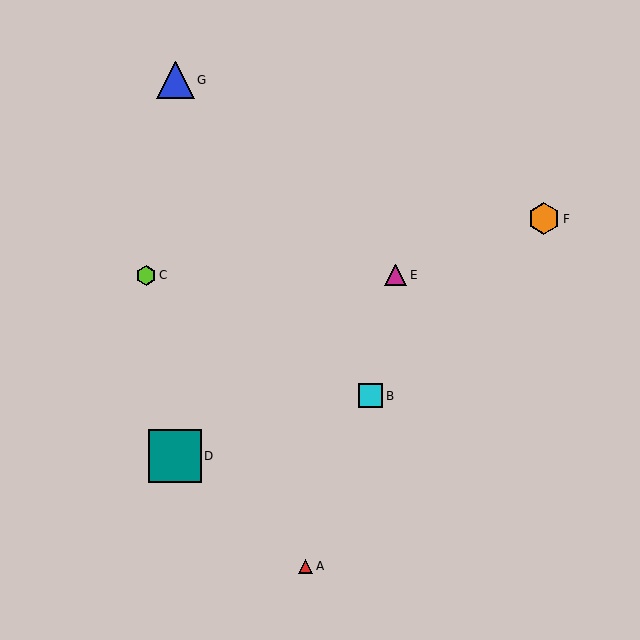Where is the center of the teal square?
The center of the teal square is at (175, 456).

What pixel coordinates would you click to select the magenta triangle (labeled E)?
Click at (396, 275) to select the magenta triangle E.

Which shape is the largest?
The teal square (labeled D) is the largest.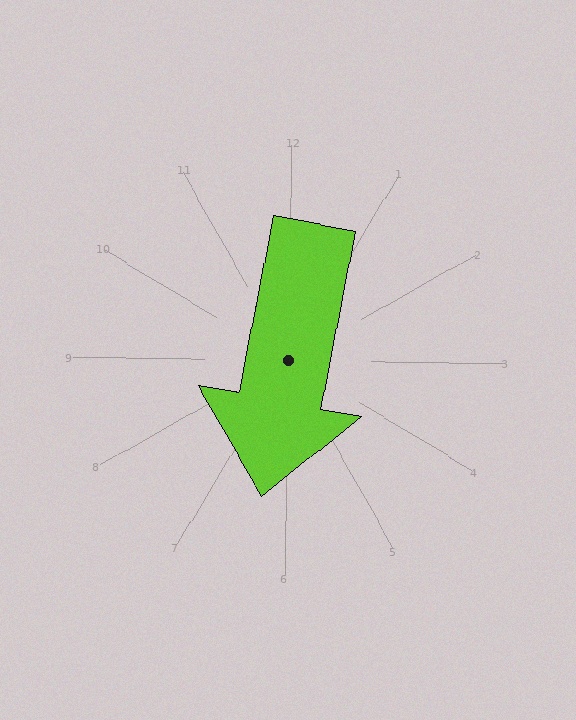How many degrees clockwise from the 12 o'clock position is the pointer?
Approximately 190 degrees.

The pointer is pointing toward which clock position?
Roughly 6 o'clock.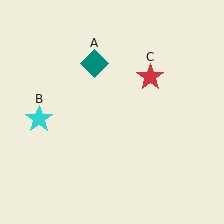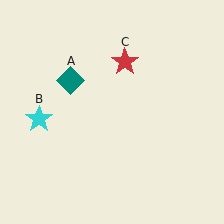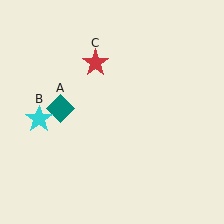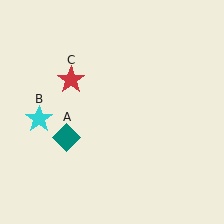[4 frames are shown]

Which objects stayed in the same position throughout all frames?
Cyan star (object B) remained stationary.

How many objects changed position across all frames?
2 objects changed position: teal diamond (object A), red star (object C).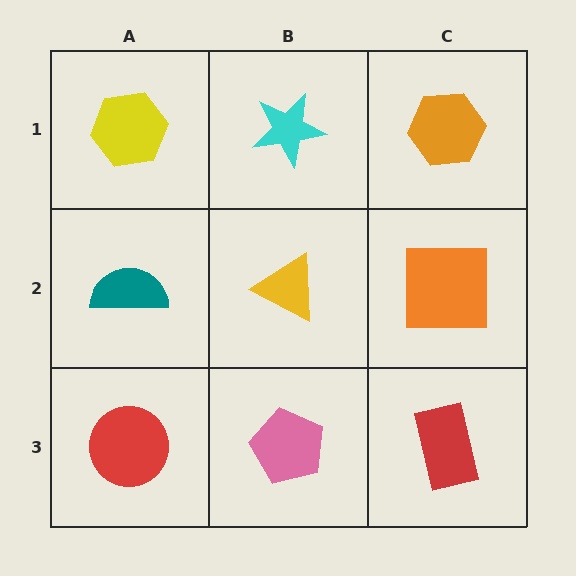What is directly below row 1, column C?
An orange square.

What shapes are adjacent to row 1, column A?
A teal semicircle (row 2, column A), a cyan star (row 1, column B).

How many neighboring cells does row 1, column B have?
3.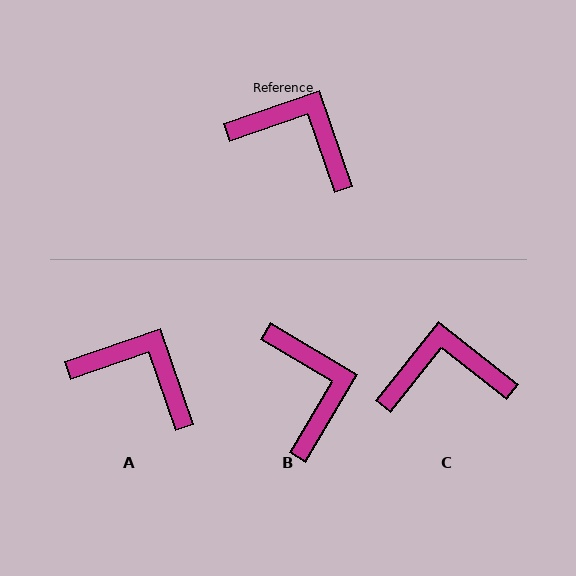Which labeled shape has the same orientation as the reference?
A.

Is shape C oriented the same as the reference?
No, it is off by about 33 degrees.